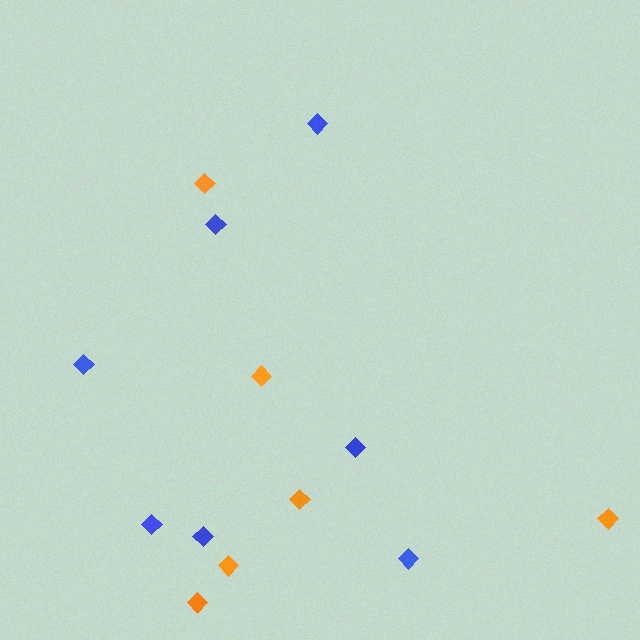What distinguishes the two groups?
There are 2 groups: one group of orange diamonds (6) and one group of blue diamonds (7).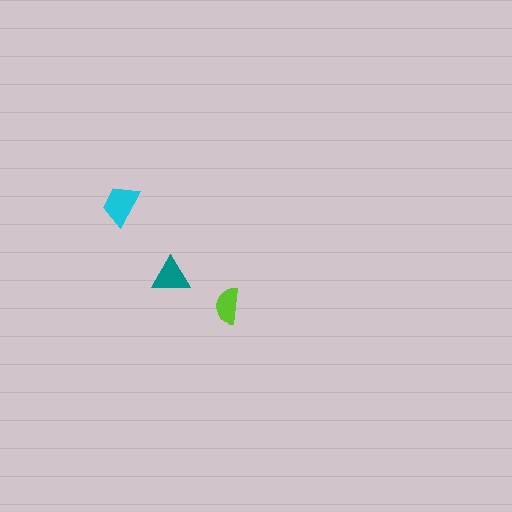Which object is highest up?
The cyan trapezoid is topmost.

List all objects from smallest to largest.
The lime semicircle, the teal triangle, the cyan trapezoid.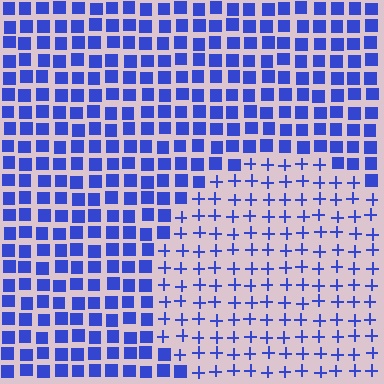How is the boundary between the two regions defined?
The boundary is defined by a change in element shape: plus signs inside vs. squares outside. All elements share the same color and spacing.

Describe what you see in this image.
The image is filled with small blue elements arranged in a uniform grid. A circle-shaped region contains plus signs, while the surrounding area contains squares. The boundary is defined purely by the change in element shape.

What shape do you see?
I see a circle.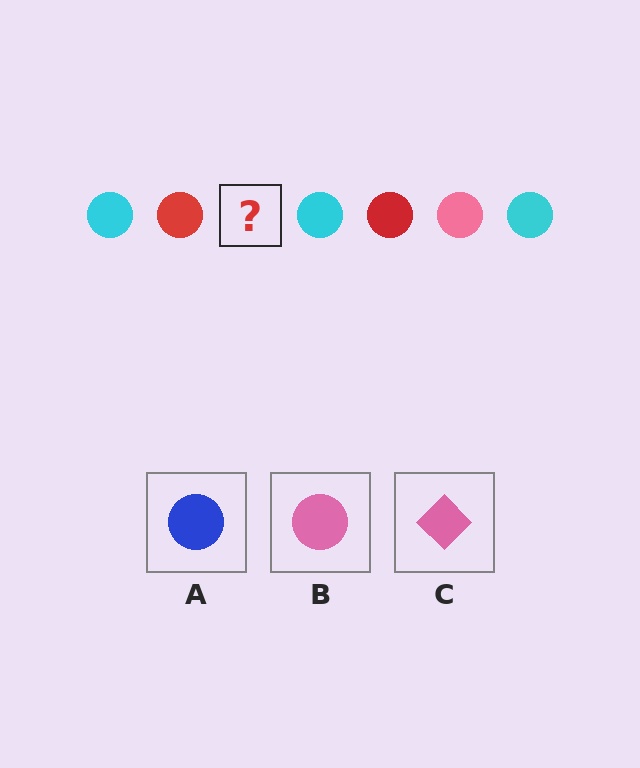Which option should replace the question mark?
Option B.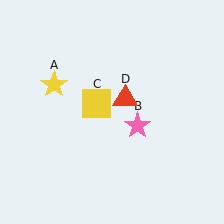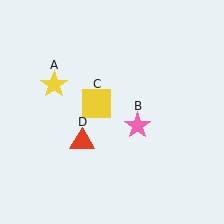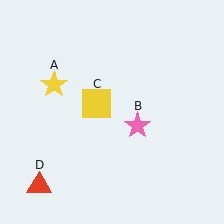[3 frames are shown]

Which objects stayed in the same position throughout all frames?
Yellow star (object A) and pink star (object B) and yellow square (object C) remained stationary.